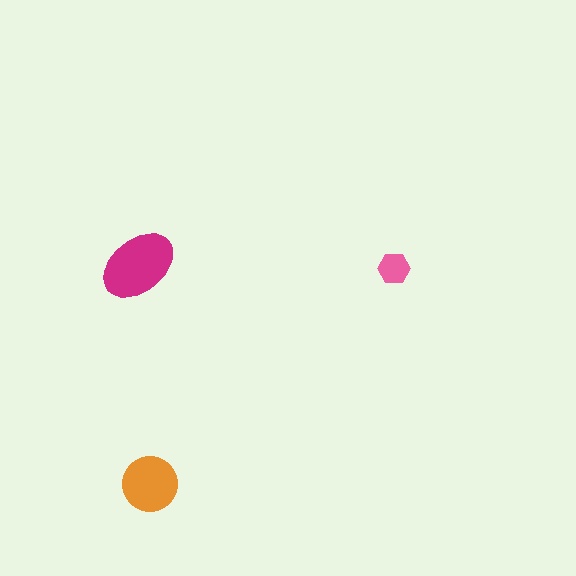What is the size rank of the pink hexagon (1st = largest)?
3rd.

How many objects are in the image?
There are 3 objects in the image.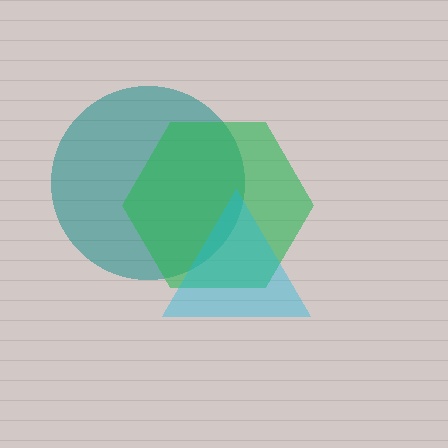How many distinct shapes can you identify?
There are 3 distinct shapes: a teal circle, a green hexagon, a cyan triangle.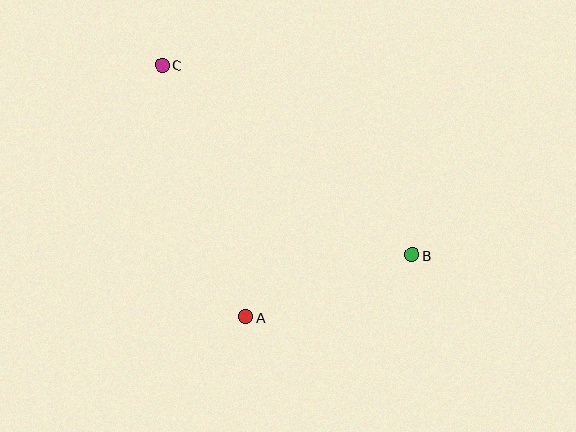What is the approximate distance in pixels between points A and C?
The distance between A and C is approximately 265 pixels.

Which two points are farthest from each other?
Points B and C are farthest from each other.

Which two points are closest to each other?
Points A and B are closest to each other.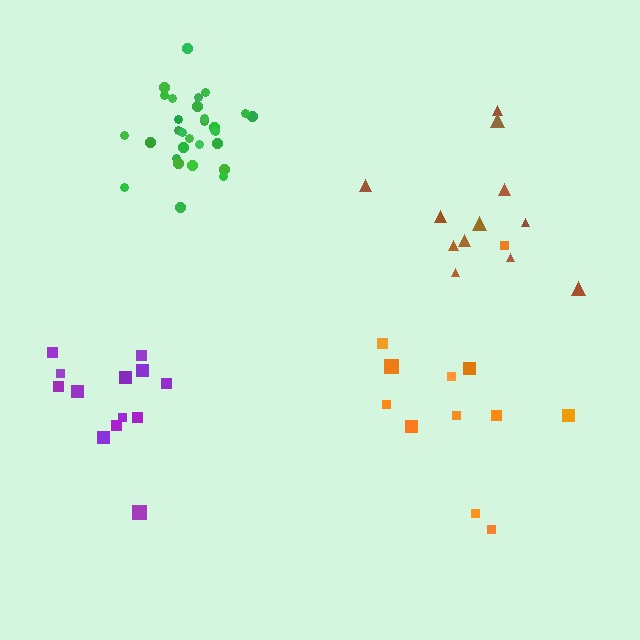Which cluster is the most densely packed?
Green.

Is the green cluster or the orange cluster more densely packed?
Green.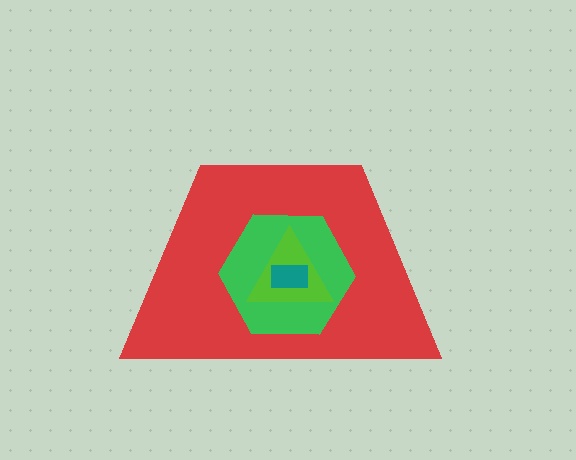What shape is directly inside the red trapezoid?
The green hexagon.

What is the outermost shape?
The red trapezoid.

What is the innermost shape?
The teal rectangle.